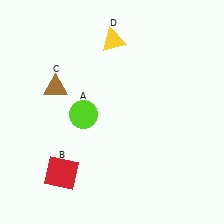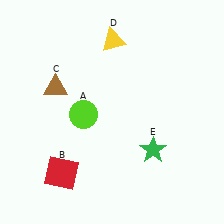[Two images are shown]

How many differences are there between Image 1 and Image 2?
There is 1 difference between the two images.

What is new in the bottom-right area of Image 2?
A green star (E) was added in the bottom-right area of Image 2.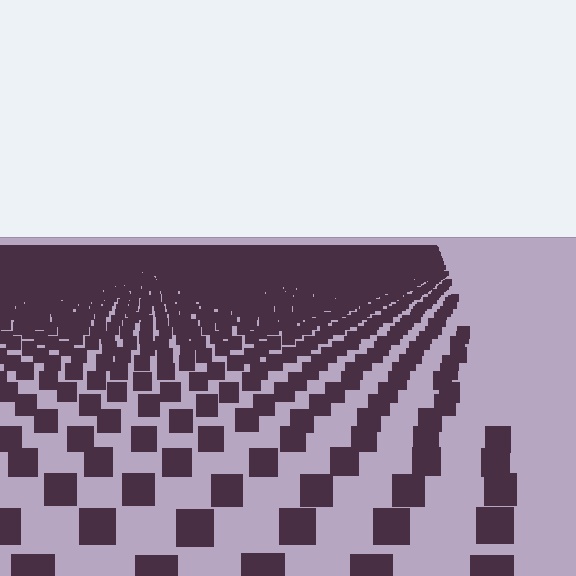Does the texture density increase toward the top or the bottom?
Density increases toward the top.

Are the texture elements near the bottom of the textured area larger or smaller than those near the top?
Larger. Near the bottom, elements are closer to the viewer and appear at a bigger on-screen size.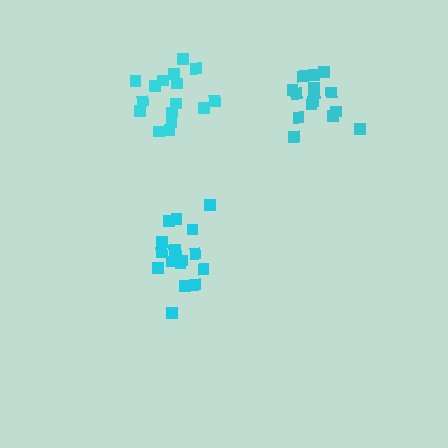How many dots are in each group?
Group 1: 17 dots, Group 2: 16 dots, Group 3: 15 dots (48 total).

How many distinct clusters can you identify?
There are 3 distinct clusters.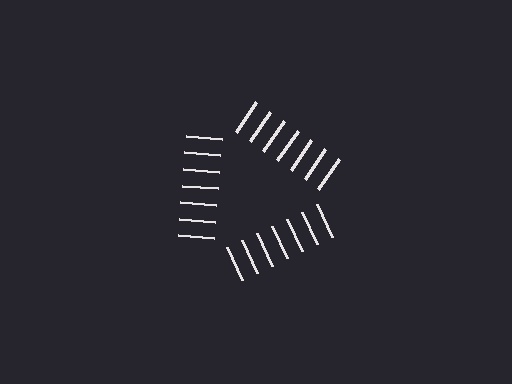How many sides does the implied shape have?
3 sides — the line-ends trace a triangle.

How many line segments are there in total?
21 — 7 along each of the 3 edges.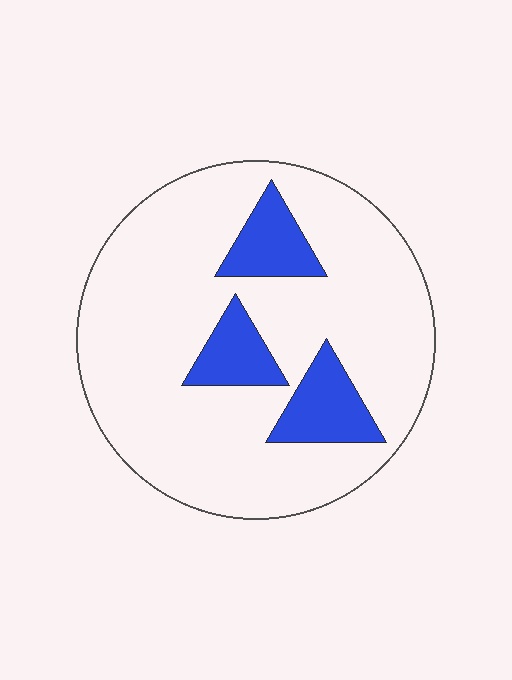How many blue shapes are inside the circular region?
3.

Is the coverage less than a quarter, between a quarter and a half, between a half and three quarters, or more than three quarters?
Less than a quarter.